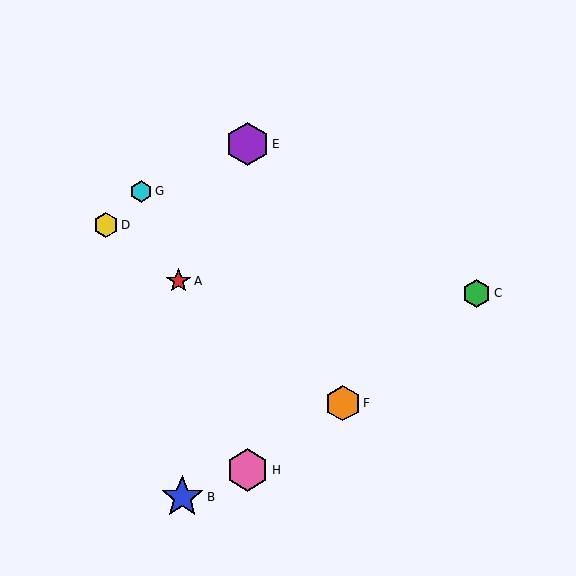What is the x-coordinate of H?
Object H is at x≈248.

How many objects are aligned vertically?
2 objects (E, H) are aligned vertically.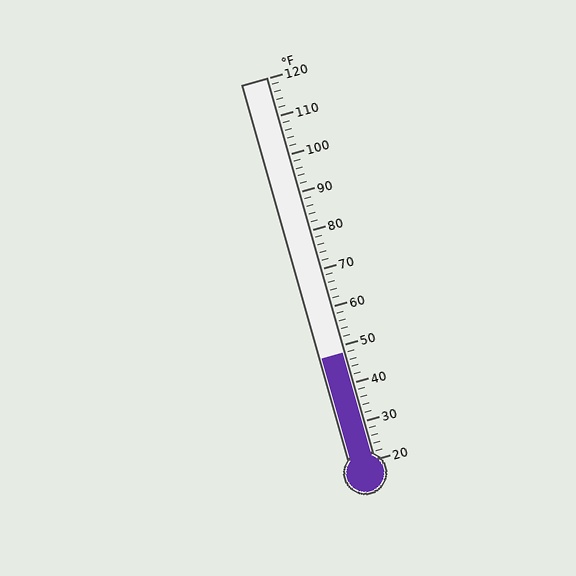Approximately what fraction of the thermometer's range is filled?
The thermometer is filled to approximately 30% of its range.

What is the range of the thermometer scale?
The thermometer scale ranges from 20°F to 120°F.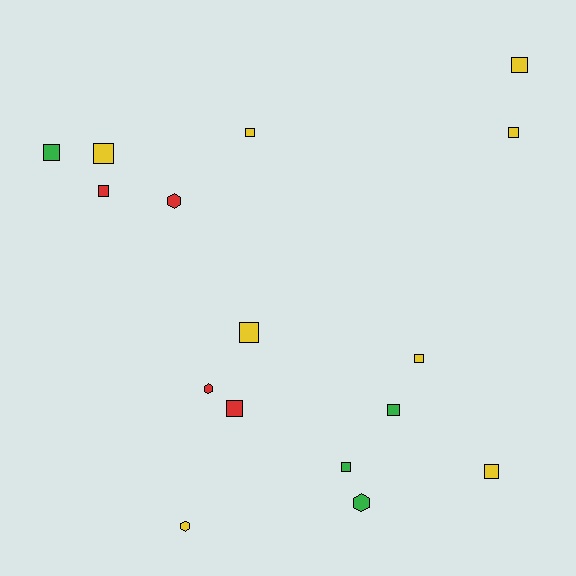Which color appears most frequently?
Yellow, with 8 objects.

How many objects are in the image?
There are 16 objects.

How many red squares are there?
There are 2 red squares.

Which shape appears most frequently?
Square, with 12 objects.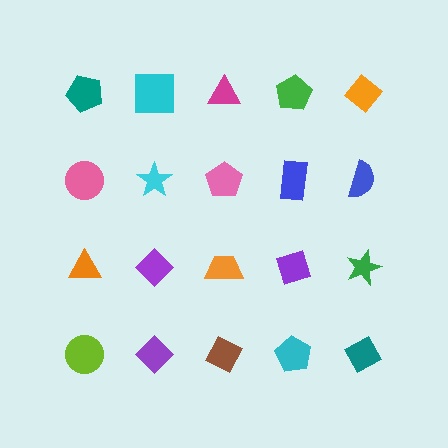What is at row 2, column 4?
A blue rectangle.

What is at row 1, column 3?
A magenta triangle.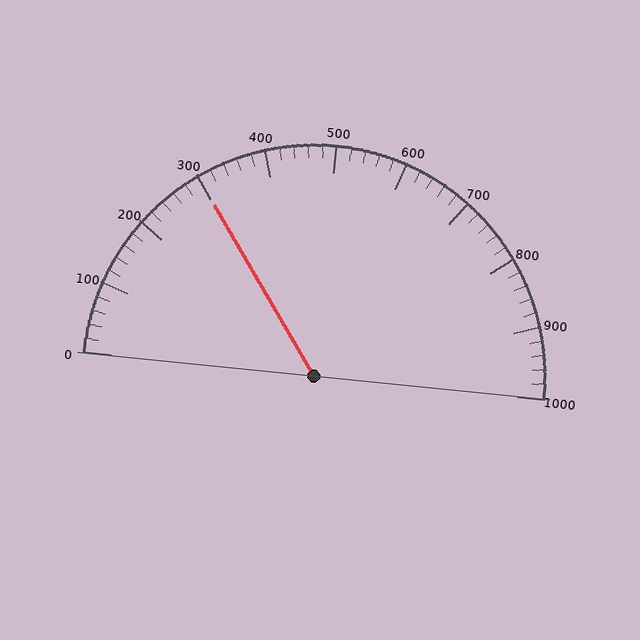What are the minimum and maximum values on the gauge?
The gauge ranges from 0 to 1000.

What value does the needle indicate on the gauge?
The needle indicates approximately 300.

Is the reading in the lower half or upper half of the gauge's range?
The reading is in the lower half of the range (0 to 1000).